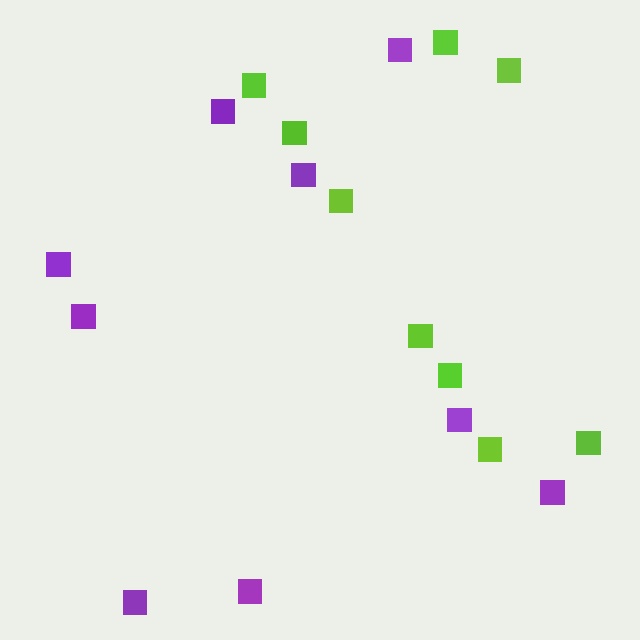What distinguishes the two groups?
There are 2 groups: one group of purple squares (9) and one group of lime squares (9).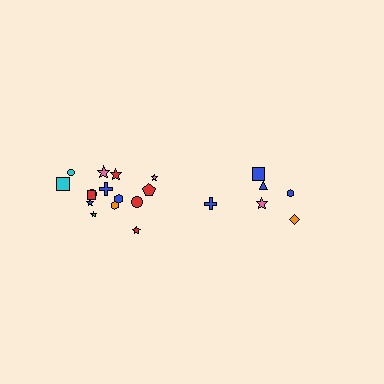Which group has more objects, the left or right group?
The left group.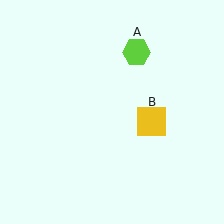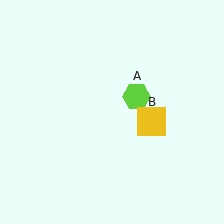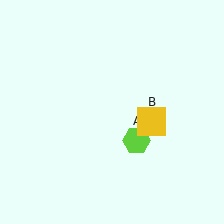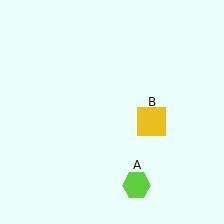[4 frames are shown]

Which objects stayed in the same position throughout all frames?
Yellow square (object B) remained stationary.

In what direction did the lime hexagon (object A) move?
The lime hexagon (object A) moved down.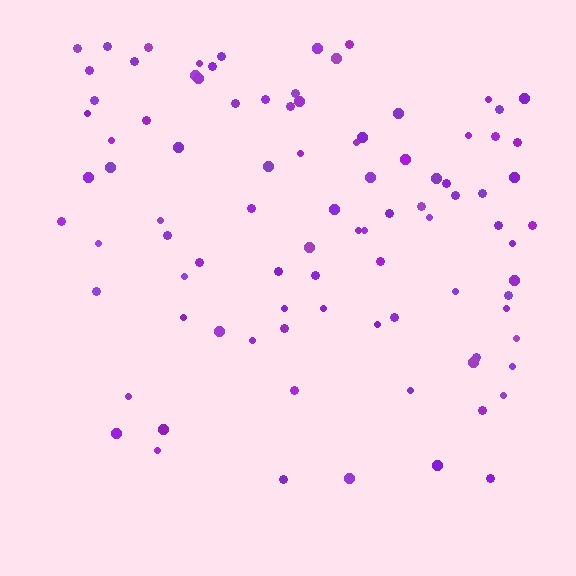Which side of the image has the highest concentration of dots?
The top.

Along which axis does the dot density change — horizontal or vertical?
Vertical.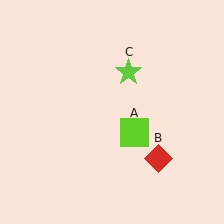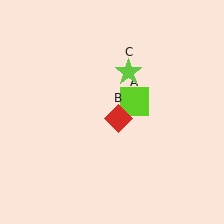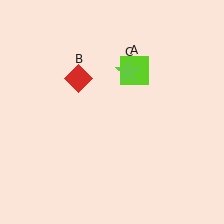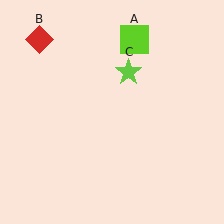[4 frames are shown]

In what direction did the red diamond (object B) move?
The red diamond (object B) moved up and to the left.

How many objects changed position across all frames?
2 objects changed position: lime square (object A), red diamond (object B).